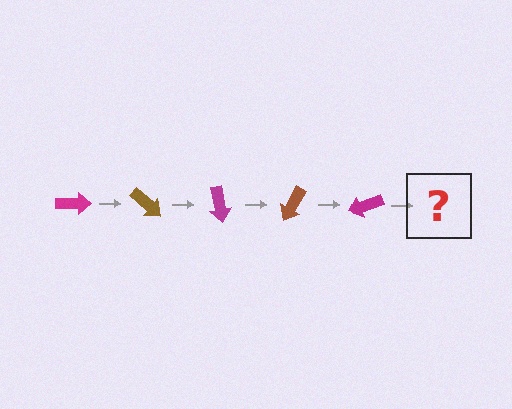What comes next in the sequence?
The next element should be a brown arrow, rotated 200 degrees from the start.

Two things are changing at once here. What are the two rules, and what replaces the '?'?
The two rules are that it rotates 40 degrees each step and the color cycles through magenta and brown. The '?' should be a brown arrow, rotated 200 degrees from the start.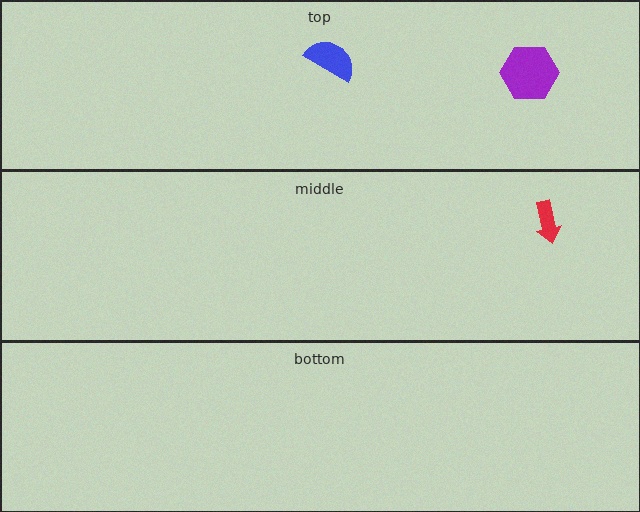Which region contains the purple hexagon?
The top region.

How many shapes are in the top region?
2.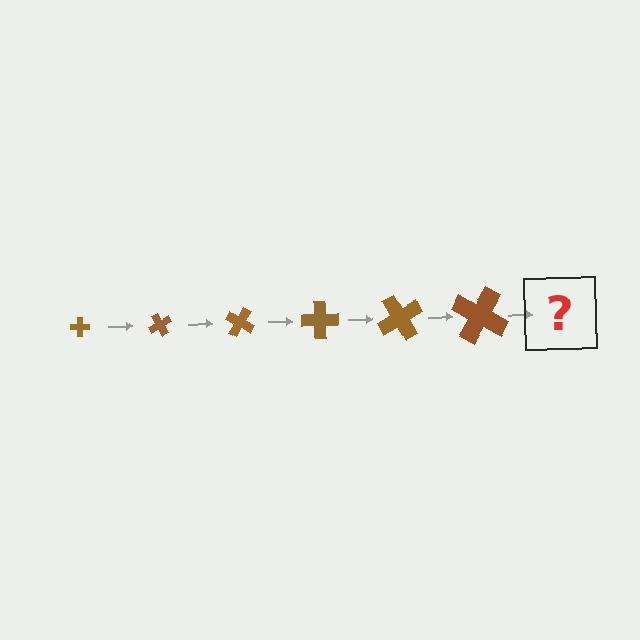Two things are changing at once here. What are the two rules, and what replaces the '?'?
The two rules are that the cross grows larger each step and it rotates 60 degrees each step. The '?' should be a cross, larger than the previous one and rotated 360 degrees from the start.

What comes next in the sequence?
The next element should be a cross, larger than the previous one and rotated 360 degrees from the start.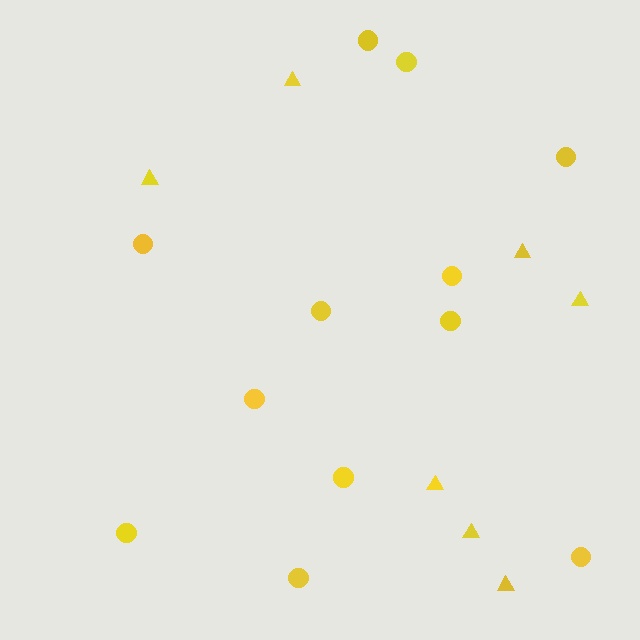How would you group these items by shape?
There are 2 groups: one group of circles (12) and one group of triangles (7).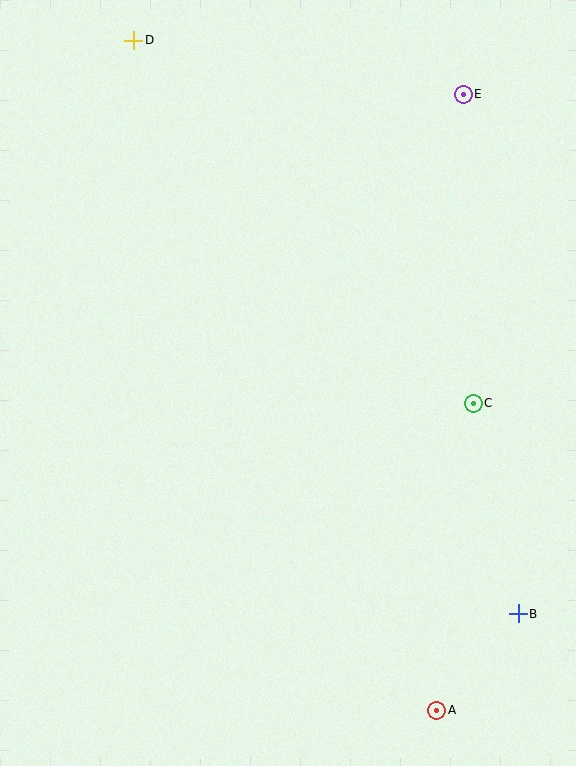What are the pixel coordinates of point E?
Point E is at (463, 94).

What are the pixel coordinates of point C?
Point C is at (473, 403).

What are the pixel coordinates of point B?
Point B is at (518, 614).